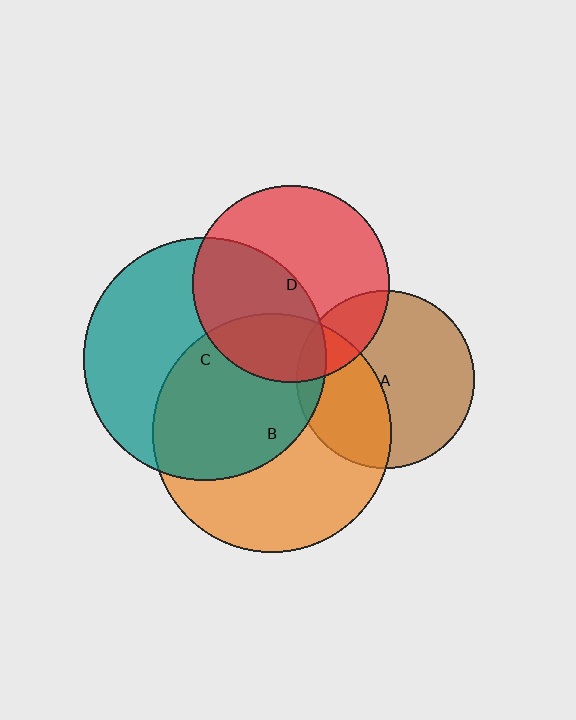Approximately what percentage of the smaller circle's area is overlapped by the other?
Approximately 50%.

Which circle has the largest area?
Circle C (teal).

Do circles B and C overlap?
Yes.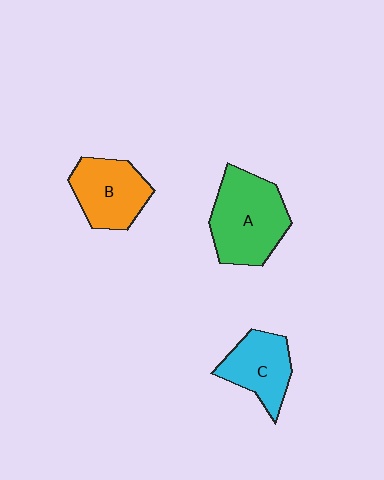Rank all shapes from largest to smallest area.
From largest to smallest: A (green), B (orange), C (cyan).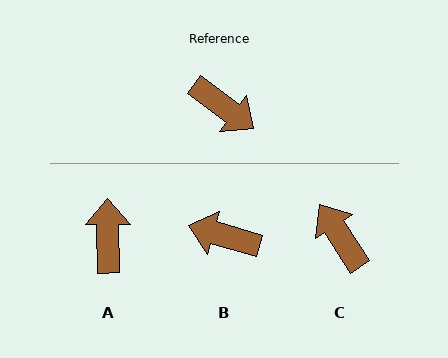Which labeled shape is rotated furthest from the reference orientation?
B, about 160 degrees away.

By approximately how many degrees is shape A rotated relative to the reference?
Approximately 127 degrees counter-clockwise.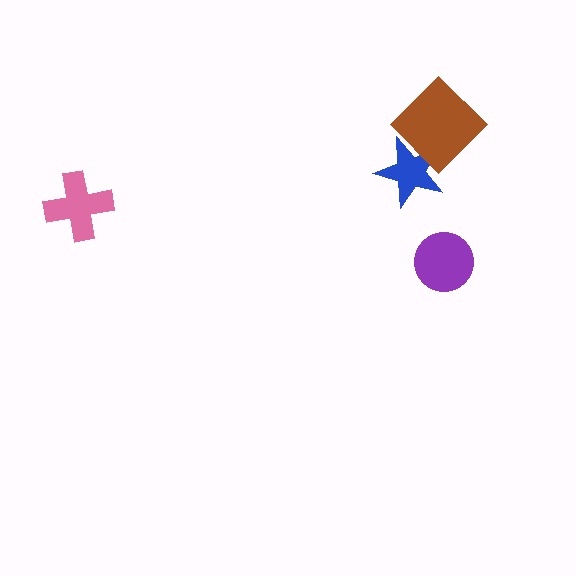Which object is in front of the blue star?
The brown diamond is in front of the blue star.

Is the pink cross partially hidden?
No, no other shape covers it.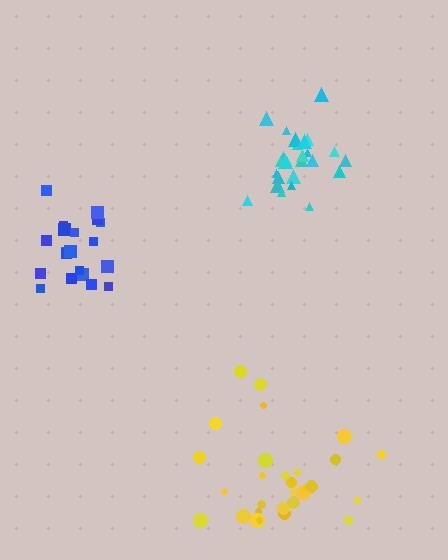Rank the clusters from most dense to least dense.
cyan, blue, yellow.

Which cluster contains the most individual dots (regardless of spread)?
Yellow (30).